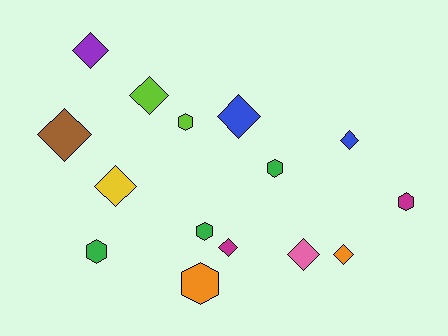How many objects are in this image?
There are 15 objects.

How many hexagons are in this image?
There are 6 hexagons.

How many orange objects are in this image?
There are 2 orange objects.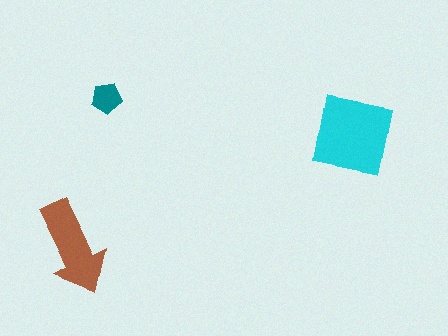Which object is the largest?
The cyan square.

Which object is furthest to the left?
The brown arrow is leftmost.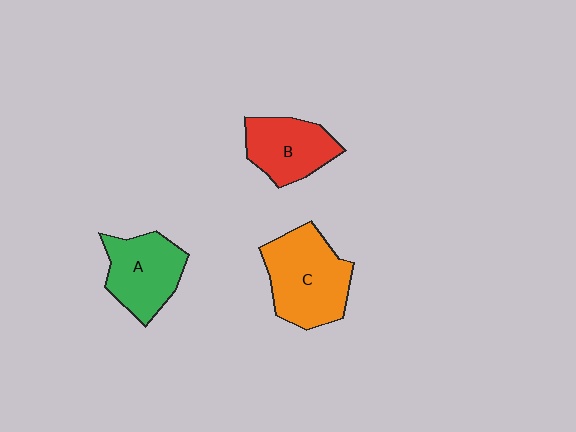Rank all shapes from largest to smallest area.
From largest to smallest: C (orange), A (green), B (red).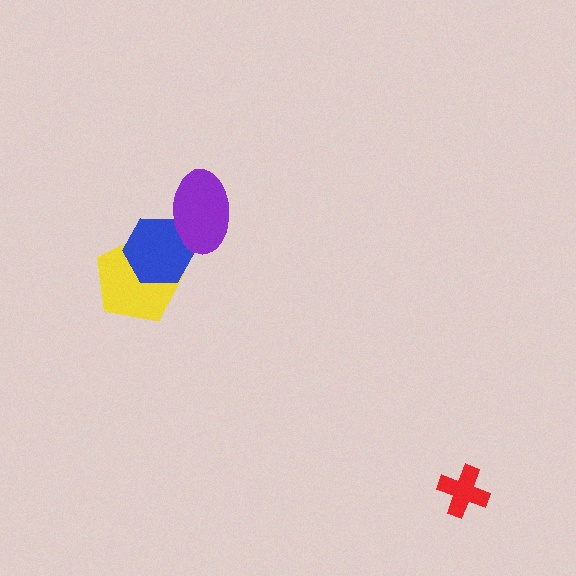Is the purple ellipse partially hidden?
No, no other shape covers it.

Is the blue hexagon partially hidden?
Yes, it is partially covered by another shape.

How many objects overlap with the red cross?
0 objects overlap with the red cross.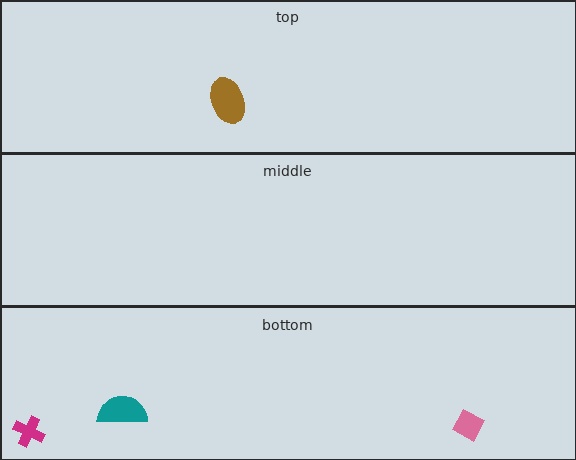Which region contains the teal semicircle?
The bottom region.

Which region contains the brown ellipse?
The top region.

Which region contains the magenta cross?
The bottom region.